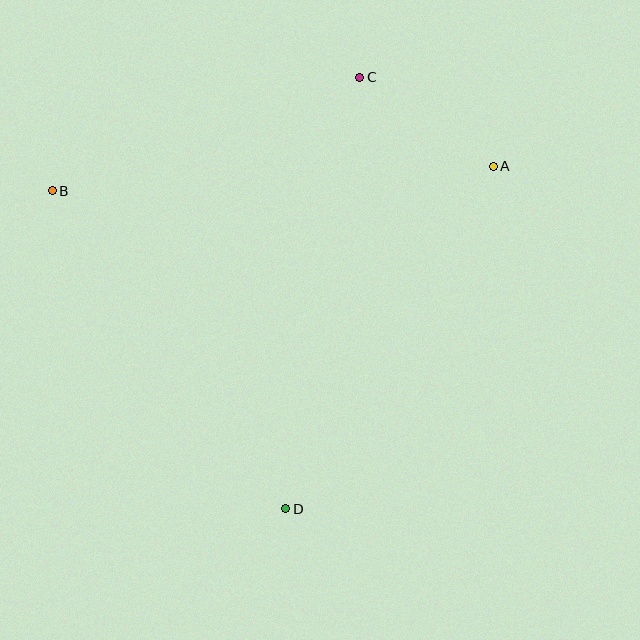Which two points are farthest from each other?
Points A and B are farthest from each other.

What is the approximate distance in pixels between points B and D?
The distance between B and D is approximately 395 pixels.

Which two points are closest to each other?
Points A and C are closest to each other.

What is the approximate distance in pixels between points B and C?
The distance between B and C is approximately 328 pixels.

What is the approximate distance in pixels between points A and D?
The distance between A and D is approximately 401 pixels.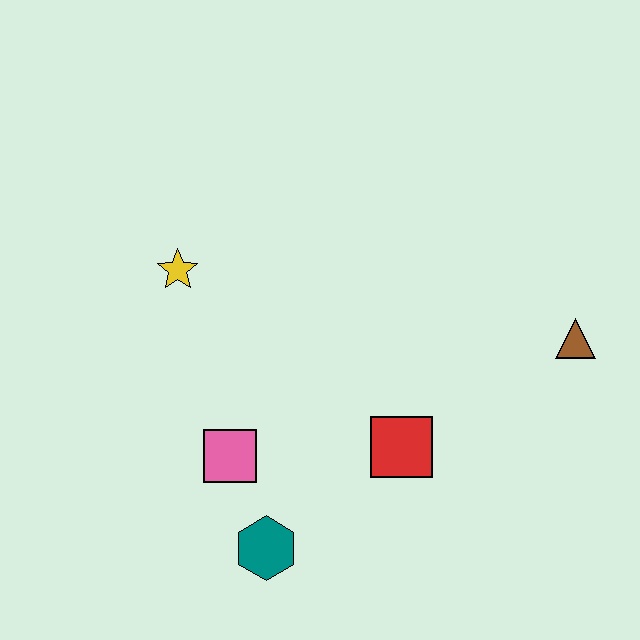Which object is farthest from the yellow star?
The brown triangle is farthest from the yellow star.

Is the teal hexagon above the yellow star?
No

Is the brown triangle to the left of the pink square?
No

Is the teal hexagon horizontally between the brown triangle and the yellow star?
Yes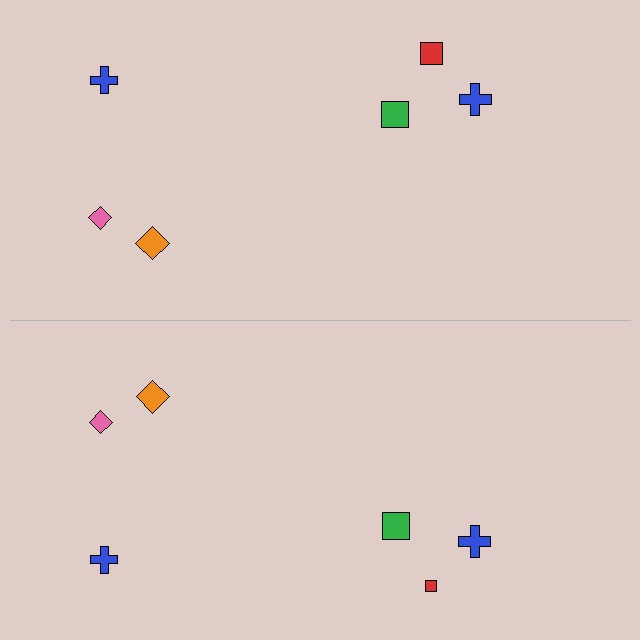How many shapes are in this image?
There are 12 shapes in this image.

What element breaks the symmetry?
The red square on the bottom side has a different size than its mirror counterpart.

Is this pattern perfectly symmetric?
No, the pattern is not perfectly symmetric. The red square on the bottom side has a different size than its mirror counterpart.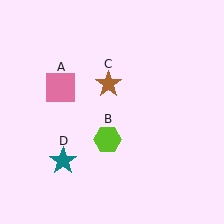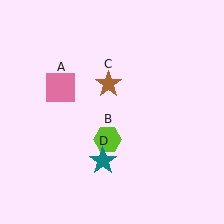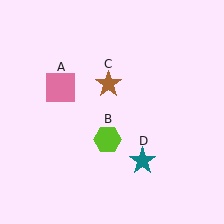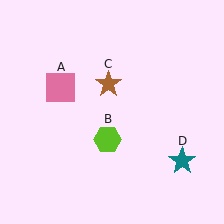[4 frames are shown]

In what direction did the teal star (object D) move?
The teal star (object D) moved right.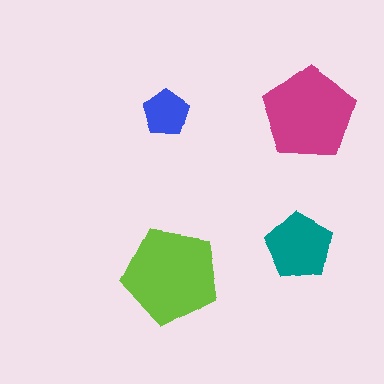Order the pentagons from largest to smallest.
the lime one, the magenta one, the teal one, the blue one.